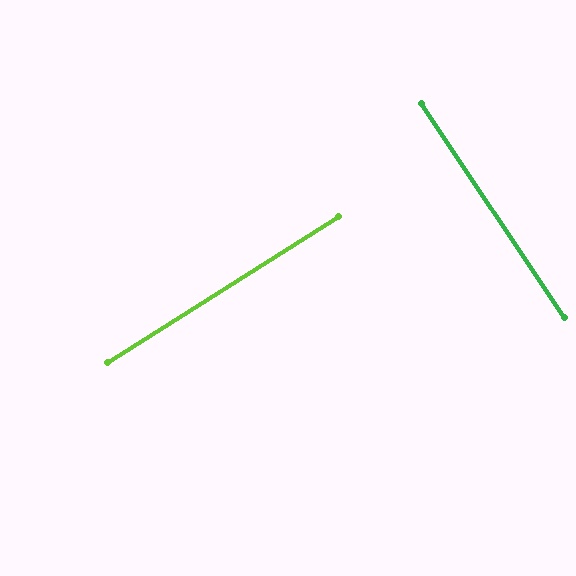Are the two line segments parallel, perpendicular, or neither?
Perpendicular — they meet at approximately 89°.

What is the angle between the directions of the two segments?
Approximately 89 degrees.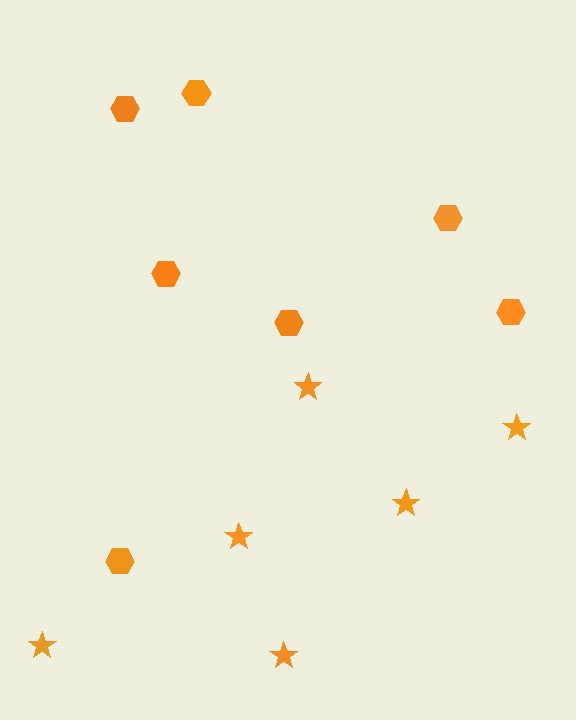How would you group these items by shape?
There are 2 groups: one group of hexagons (7) and one group of stars (6).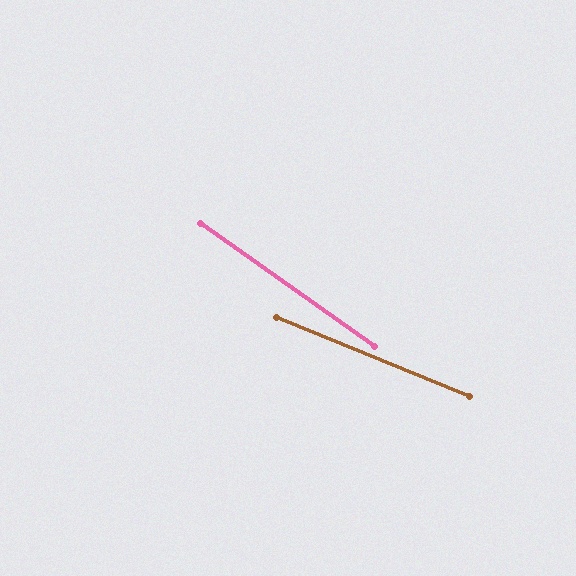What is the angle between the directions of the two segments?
Approximately 13 degrees.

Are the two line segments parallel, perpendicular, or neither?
Neither parallel nor perpendicular — they differ by about 13°.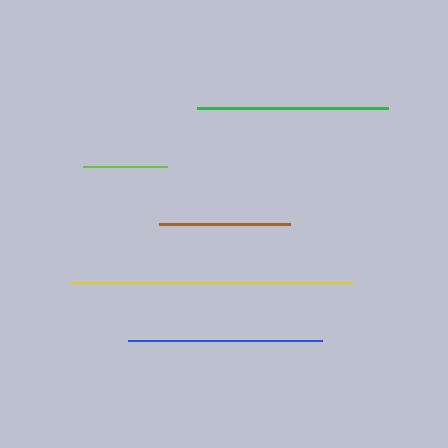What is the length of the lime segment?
The lime segment is approximately 84 pixels long.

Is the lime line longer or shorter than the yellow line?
The yellow line is longer than the lime line.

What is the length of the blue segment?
The blue segment is approximately 194 pixels long.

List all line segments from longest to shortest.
From longest to shortest: yellow, blue, green, brown, lime.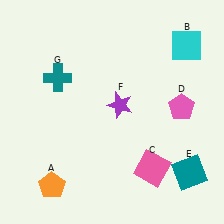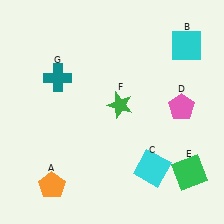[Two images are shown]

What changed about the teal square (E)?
In Image 1, E is teal. In Image 2, it changed to green.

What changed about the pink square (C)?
In Image 1, C is pink. In Image 2, it changed to cyan.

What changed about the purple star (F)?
In Image 1, F is purple. In Image 2, it changed to green.